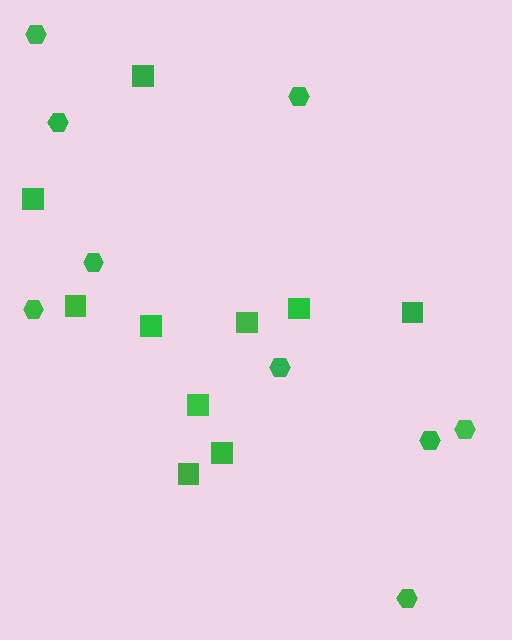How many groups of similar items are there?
There are 2 groups: one group of squares (10) and one group of hexagons (9).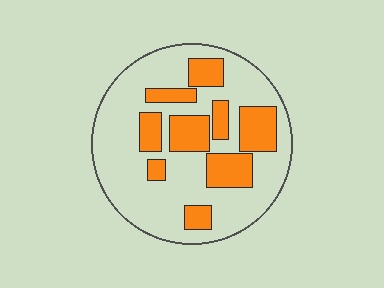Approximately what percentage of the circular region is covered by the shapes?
Approximately 30%.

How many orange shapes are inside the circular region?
9.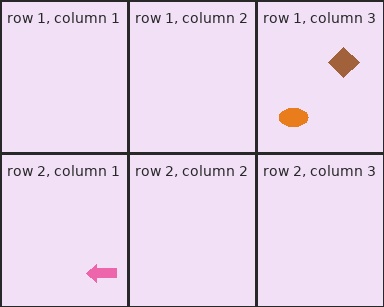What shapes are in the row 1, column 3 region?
The orange ellipse, the brown diamond.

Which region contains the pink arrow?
The row 2, column 1 region.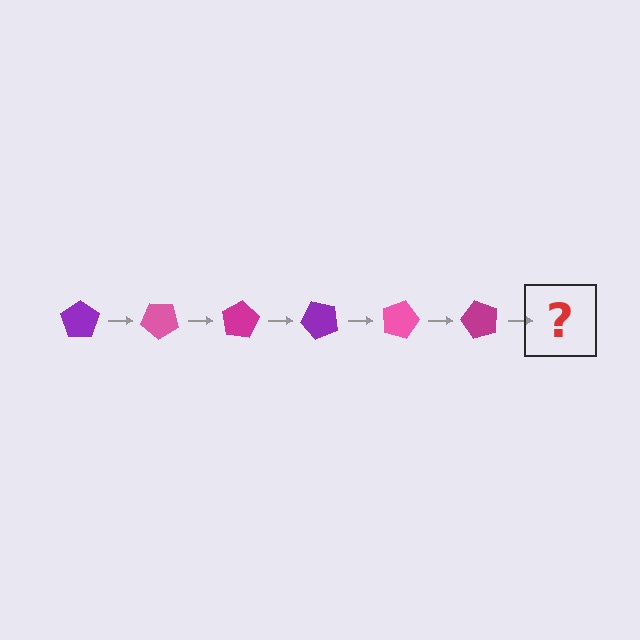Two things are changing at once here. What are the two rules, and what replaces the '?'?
The two rules are that it rotates 40 degrees each step and the color cycles through purple, pink, and magenta. The '?' should be a purple pentagon, rotated 240 degrees from the start.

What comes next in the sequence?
The next element should be a purple pentagon, rotated 240 degrees from the start.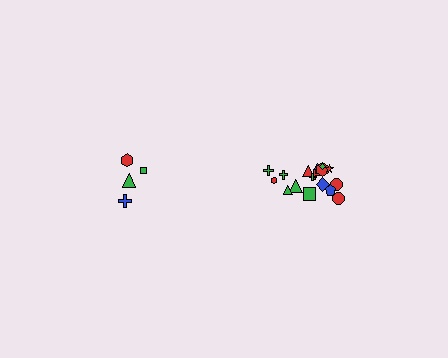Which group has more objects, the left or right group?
The right group.